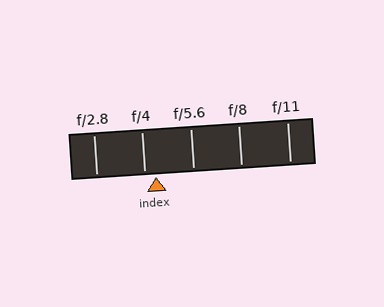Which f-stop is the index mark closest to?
The index mark is closest to f/4.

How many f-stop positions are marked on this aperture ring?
There are 5 f-stop positions marked.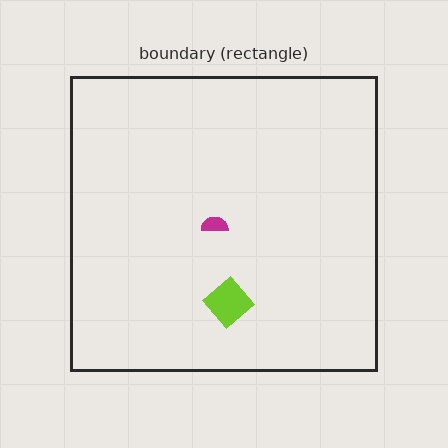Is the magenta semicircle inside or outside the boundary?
Inside.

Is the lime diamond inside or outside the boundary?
Inside.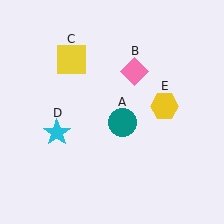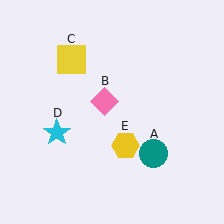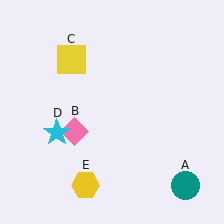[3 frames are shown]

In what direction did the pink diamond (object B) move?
The pink diamond (object B) moved down and to the left.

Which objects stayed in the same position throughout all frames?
Yellow square (object C) and cyan star (object D) remained stationary.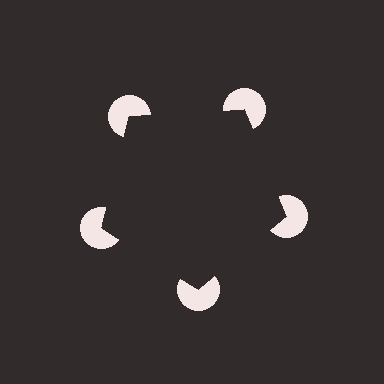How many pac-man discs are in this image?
There are 5 — one at each vertex of the illusory pentagon.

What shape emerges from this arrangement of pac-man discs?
An illusory pentagon — its edges are inferred from the aligned wedge cuts in the pac-man discs, not physically drawn.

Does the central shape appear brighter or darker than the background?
It typically appears slightly darker than the background, even though no actual brightness change is drawn.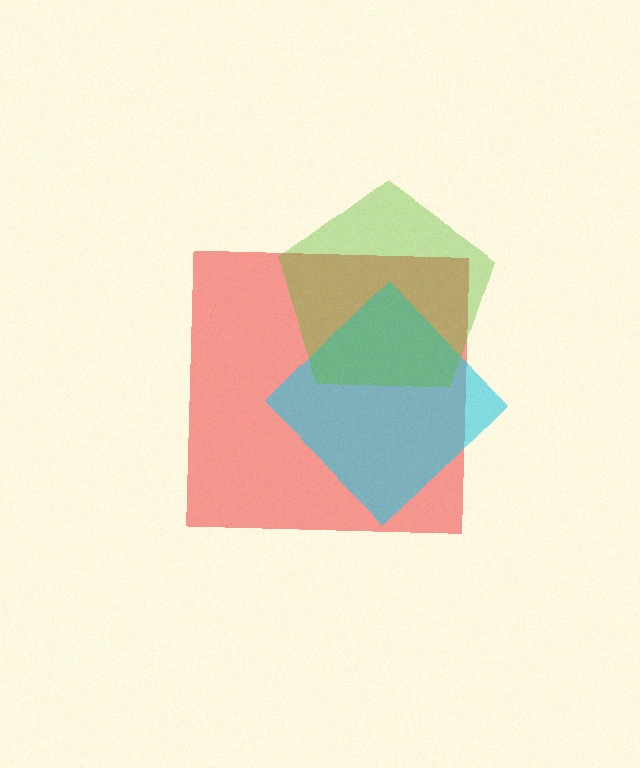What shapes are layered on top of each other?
The layered shapes are: a red square, a cyan diamond, a lime pentagon.